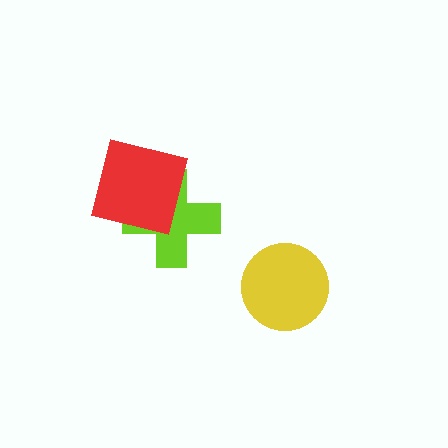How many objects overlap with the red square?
1 object overlaps with the red square.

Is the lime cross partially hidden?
Yes, it is partially covered by another shape.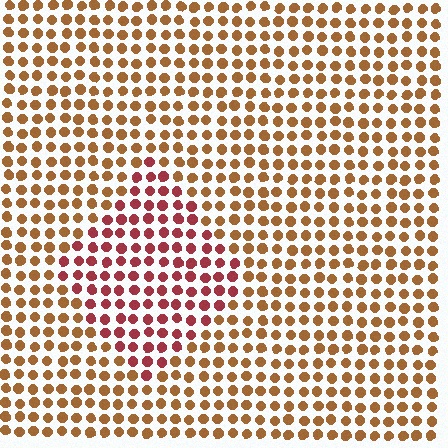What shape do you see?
I see a diamond.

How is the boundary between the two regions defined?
The boundary is defined purely by a slight shift in hue (about 38 degrees). Spacing, size, and orientation are identical on both sides.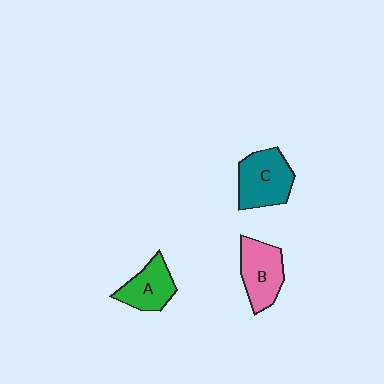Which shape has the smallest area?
Shape A (green).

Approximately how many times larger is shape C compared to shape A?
Approximately 1.3 times.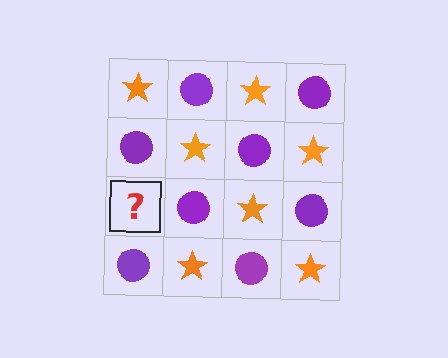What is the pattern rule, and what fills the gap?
The rule is that it alternates orange star and purple circle in a checkerboard pattern. The gap should be filled with an orange star.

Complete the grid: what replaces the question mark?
The question mark should be replaced with an orange star.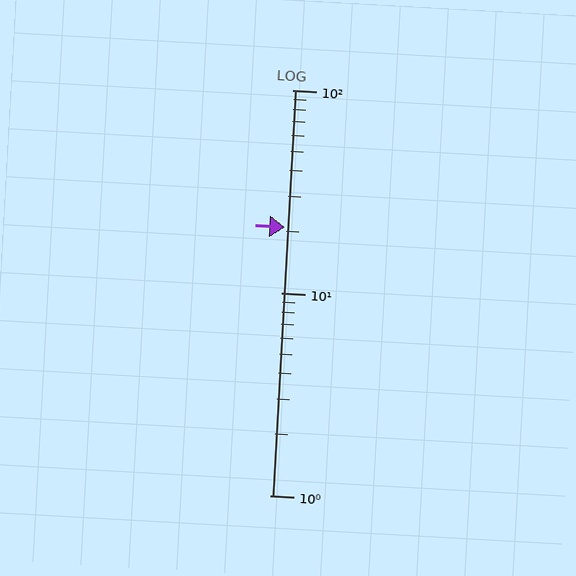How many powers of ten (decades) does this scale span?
The scale spans 2 decades, from 1 to 100.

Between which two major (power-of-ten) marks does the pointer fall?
The pointer is between 10 and 100.